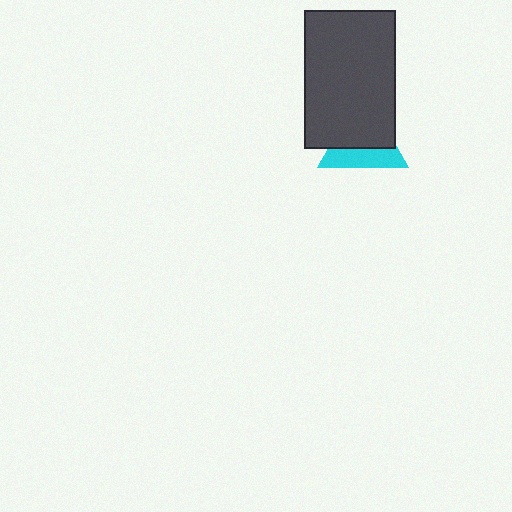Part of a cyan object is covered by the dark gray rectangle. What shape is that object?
It is a triangle.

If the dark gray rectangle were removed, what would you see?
You would see the complete cyan triangle.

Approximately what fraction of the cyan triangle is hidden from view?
Roughly 60% of the cyan triangle is hidden behind the dark gray rectangle.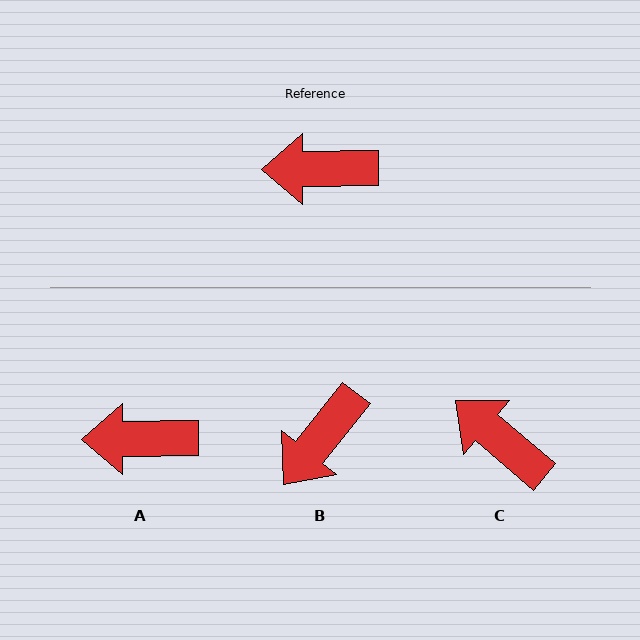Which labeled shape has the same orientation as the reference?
A.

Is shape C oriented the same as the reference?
No, it is off by about 41 degrees.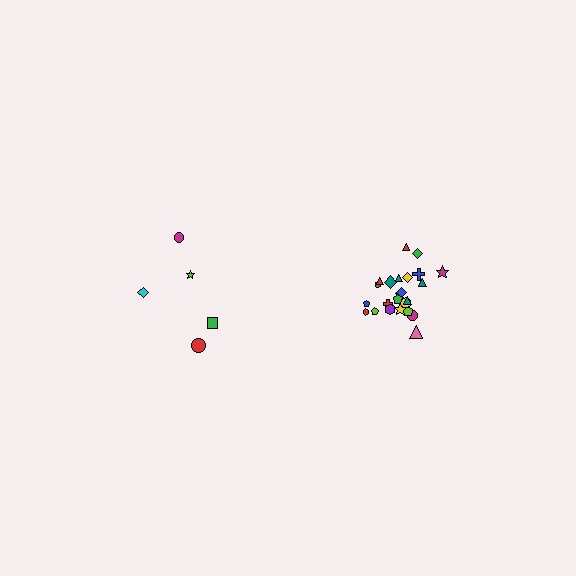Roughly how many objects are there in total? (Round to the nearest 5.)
Roughly 30 objects in total.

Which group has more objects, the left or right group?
The right group.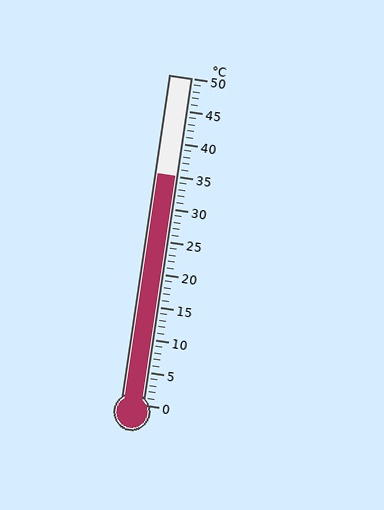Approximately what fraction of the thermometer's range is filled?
The thermometer is filled to approximately 70% of its range.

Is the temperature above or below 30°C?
The temperature is above 30°C.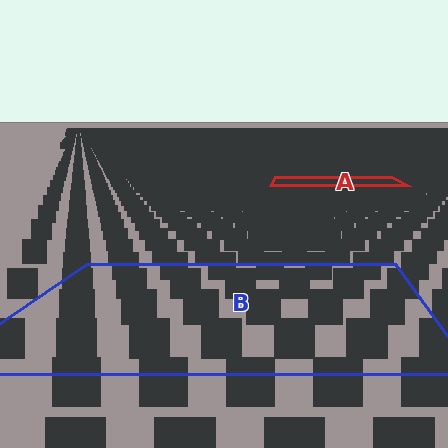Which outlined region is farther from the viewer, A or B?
Region A is farther from the viewer — the texture elements inside it appear smaller and more densely packed.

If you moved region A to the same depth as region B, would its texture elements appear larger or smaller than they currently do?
They would appear larger. At a closer depth, the same texture elements are projected at a bigger on-screen size.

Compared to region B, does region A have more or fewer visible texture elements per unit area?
Region A has more texture elements per unit area — they are packed more densely because it is farther away.